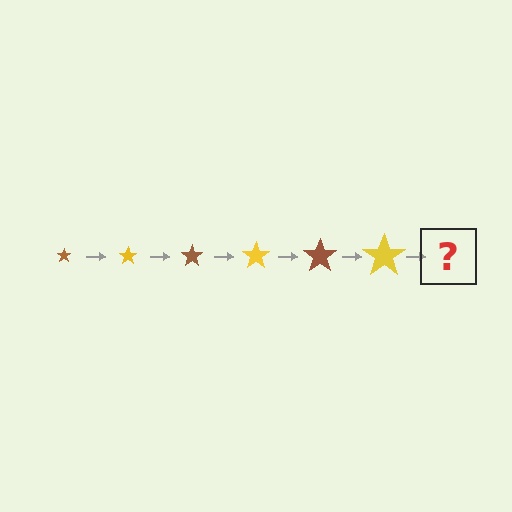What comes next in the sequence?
The next element should be a brown star, larger than the previous one.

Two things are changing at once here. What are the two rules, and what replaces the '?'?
The two rules are that the star grows larger each step and the color cycles through brown and yellow. The '?' should be a brown star, larger than the previous one.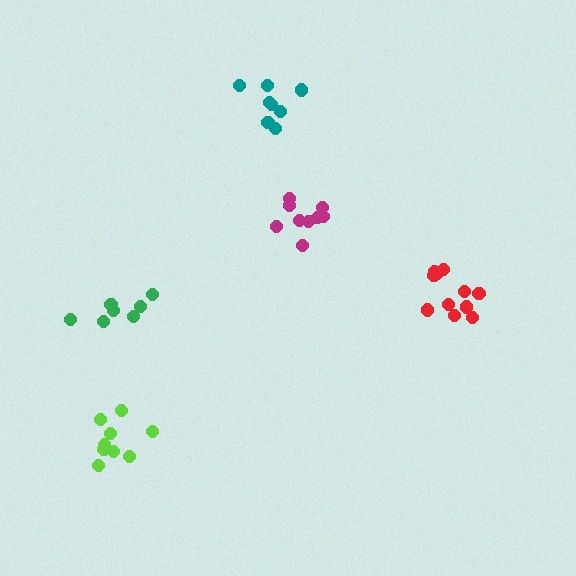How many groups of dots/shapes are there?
There are 5 groups.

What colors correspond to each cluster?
The clusters are colored: lime, teal, green, red, magenta.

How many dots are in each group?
Group 1: 9 dots, Group 2: 8 dots, Group 3: 8 dots, Group 4: 11 dots, Group 5: 9 dots (45 total).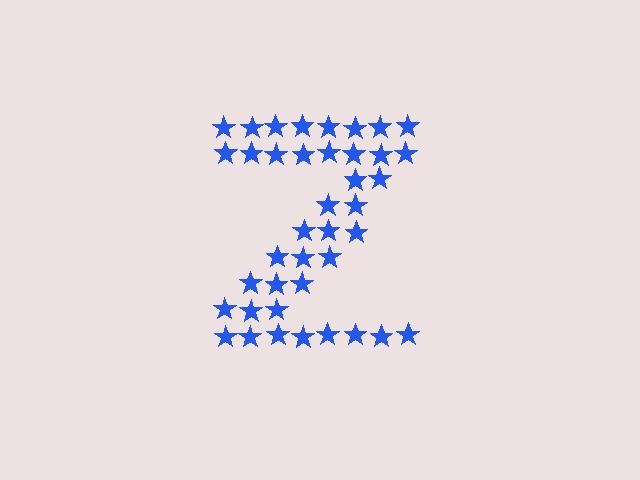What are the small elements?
The small elements are stars.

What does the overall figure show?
The overall figure shows the letter Z.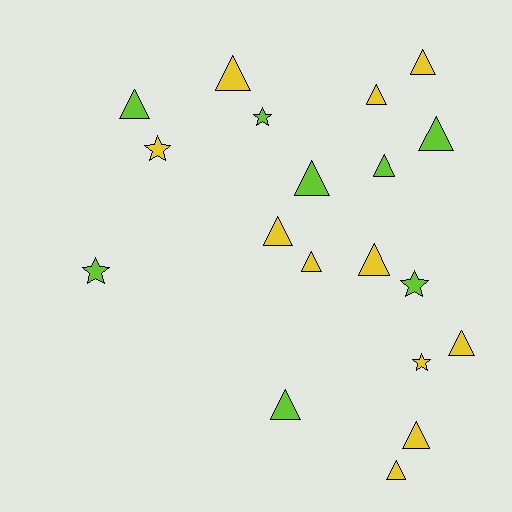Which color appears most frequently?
Yellow, with 11 objects.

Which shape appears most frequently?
Triangle, with 14 objects.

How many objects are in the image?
There are 19 objects.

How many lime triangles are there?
There are 5 lime triangles.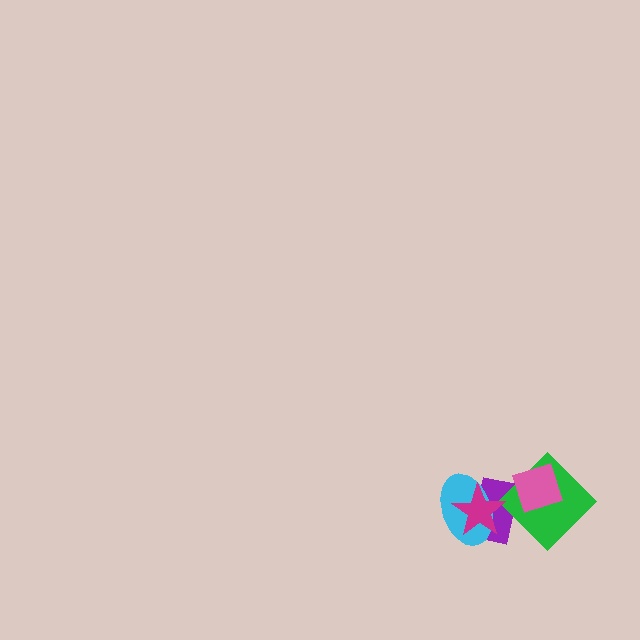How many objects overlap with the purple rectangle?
4 objects overlap with the purple rectangle.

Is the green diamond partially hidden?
Yes, it is partially covered by another shape.